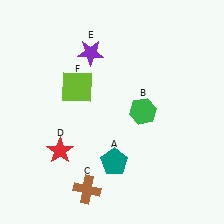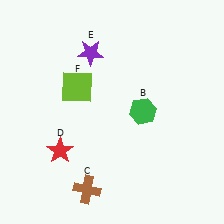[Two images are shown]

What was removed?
The teal pentagon (A) was removed in Image 2.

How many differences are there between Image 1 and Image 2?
There is 1 difference between the two images.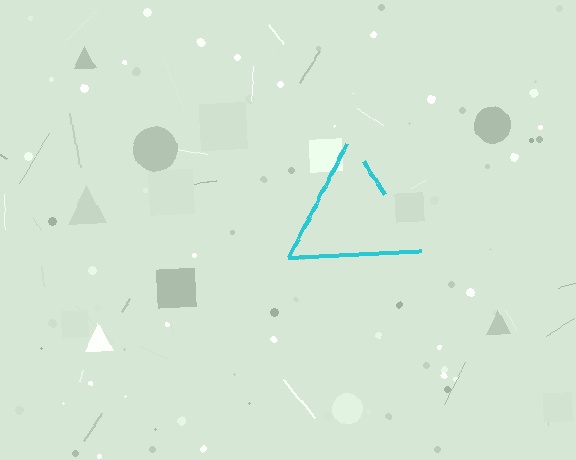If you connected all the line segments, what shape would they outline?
They would outline a triangle.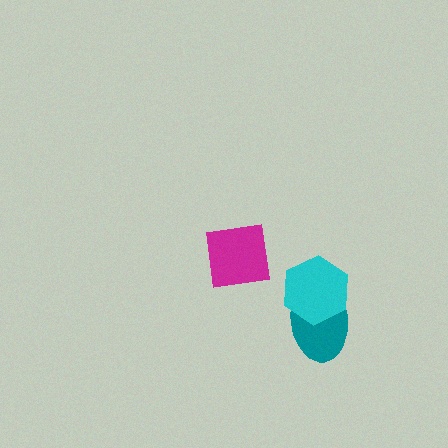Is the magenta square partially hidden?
No, no other shape covers it.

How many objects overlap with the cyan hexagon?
1 object overlaps with the cyan hexagon.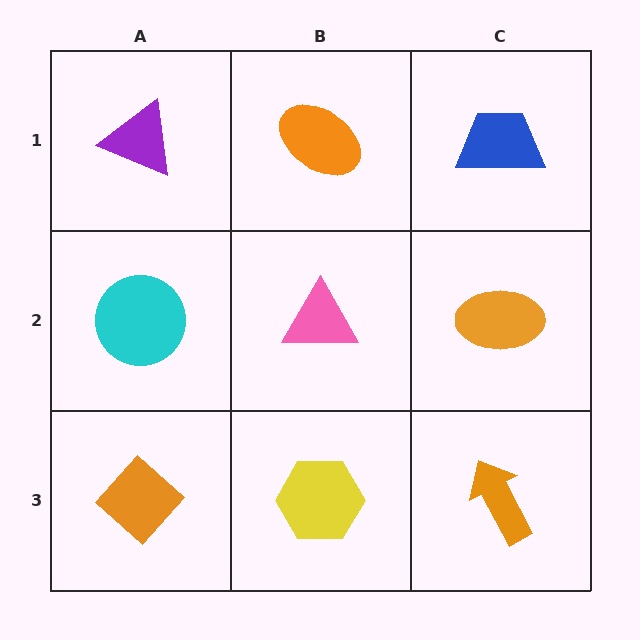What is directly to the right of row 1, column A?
An orange ellipse.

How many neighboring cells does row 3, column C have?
2.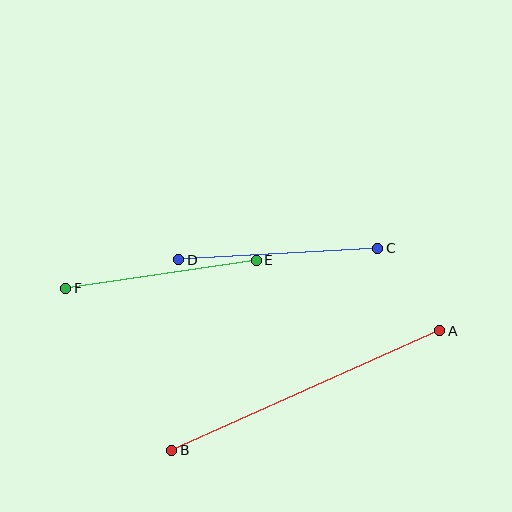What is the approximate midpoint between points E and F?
The midpoint is at approximately (161, 274) pixels.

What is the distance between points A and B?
The distance is approximately 294 pixels.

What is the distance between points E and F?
The distance is approximately 192 pixels.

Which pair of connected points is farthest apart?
Points A and B are farthest apart.